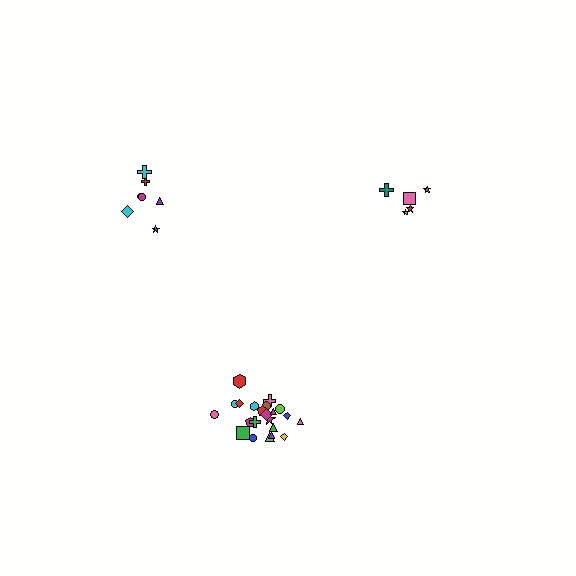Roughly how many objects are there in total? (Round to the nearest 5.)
Roughly 35 objects in total.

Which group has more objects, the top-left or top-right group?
The top-left group.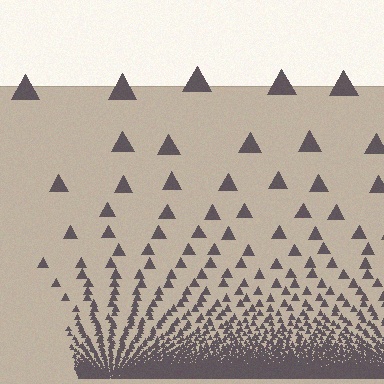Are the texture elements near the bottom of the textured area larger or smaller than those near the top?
Smaller. The gradient is inverted — elements near the bottom are smaller and denser.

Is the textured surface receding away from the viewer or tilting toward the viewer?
The surface appears to tilt toward the viewer. Texture elements get larger and sparser toward the top.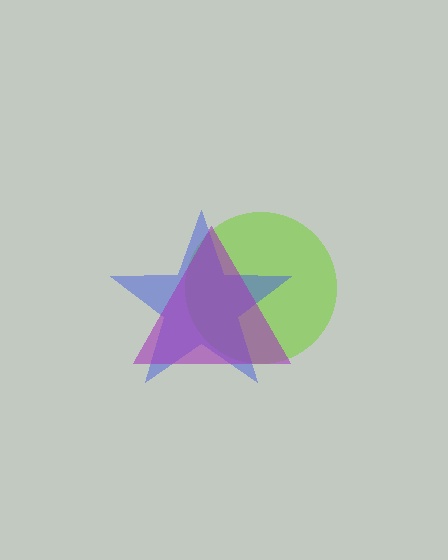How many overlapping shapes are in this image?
There are 3 overlapping shapes in the image.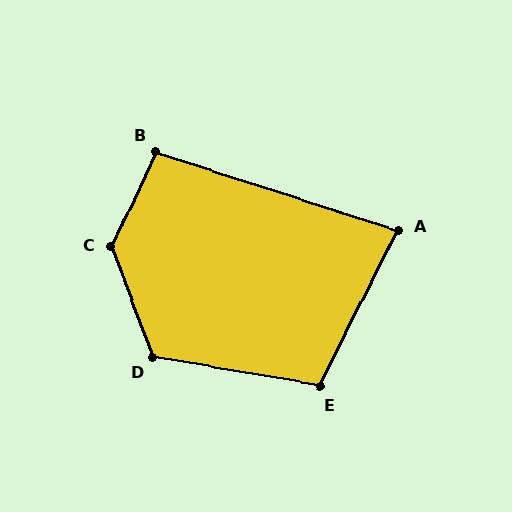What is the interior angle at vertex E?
Approximately 107 degrees (obtuse).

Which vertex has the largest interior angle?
C, at approximately 135 degrees.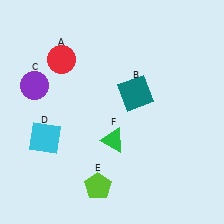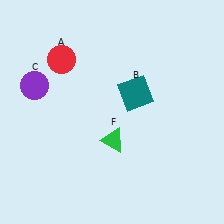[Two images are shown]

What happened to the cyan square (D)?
The cyan square (D) was removed in Image 2. It was in the bottom-left area of Image 1.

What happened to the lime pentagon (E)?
The lime pentagon (E) was removed in Image 2. It was in the bottom-left area of Image 1.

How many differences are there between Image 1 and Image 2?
There are 2 differences between the two images.